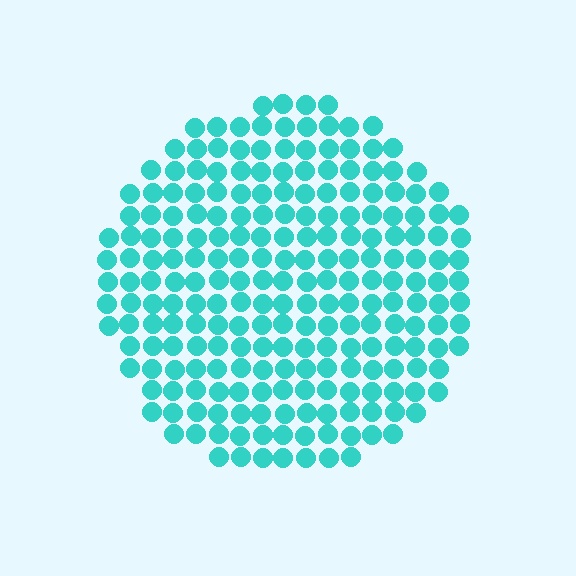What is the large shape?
The large shape is a circle.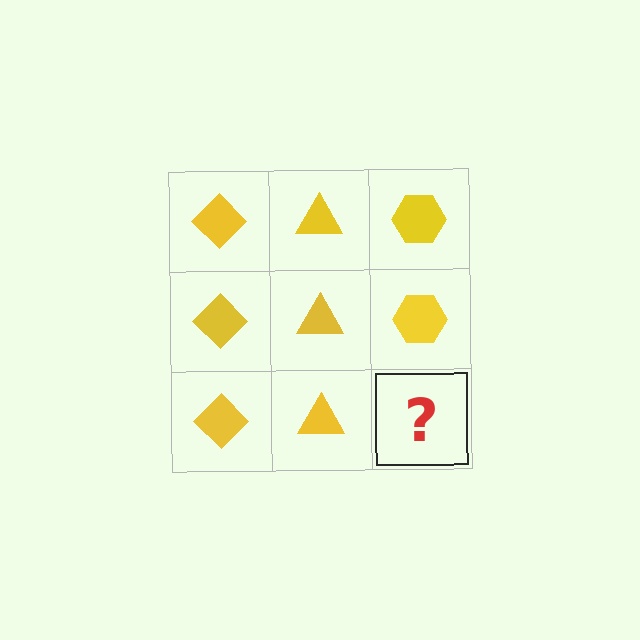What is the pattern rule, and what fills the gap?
The rule is that each column has a consistent shape. The gap should be filled with a yellow hexagon.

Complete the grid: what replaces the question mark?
The question mark should be replaced with a yellow hexagon.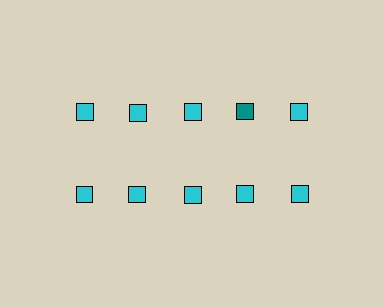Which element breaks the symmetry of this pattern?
The teal square in the top row, second from right column breaks the symmetry. All other shapes are cyan squares.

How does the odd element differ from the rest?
It has a different color: teal instead of cyan.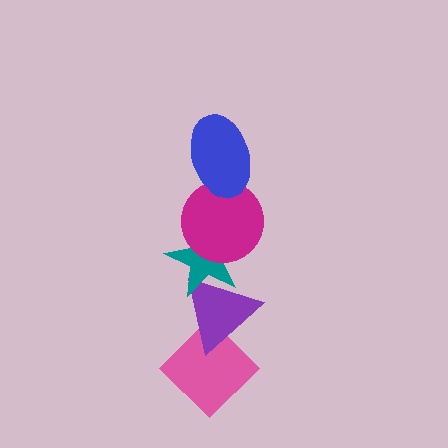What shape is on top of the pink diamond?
The purple triangle is on top of the pink diamond.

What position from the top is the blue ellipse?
The blue ellipse is 1st from the top.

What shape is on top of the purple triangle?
The teal star is on top of the purple triangle.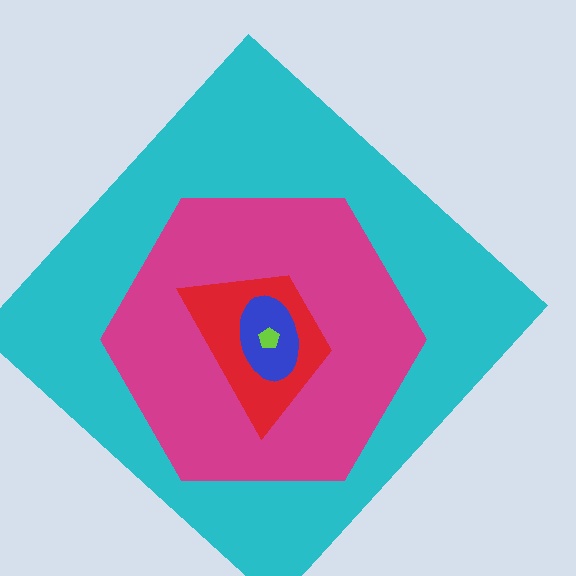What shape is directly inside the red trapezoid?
The blue ellipse.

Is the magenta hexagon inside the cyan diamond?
Yes.